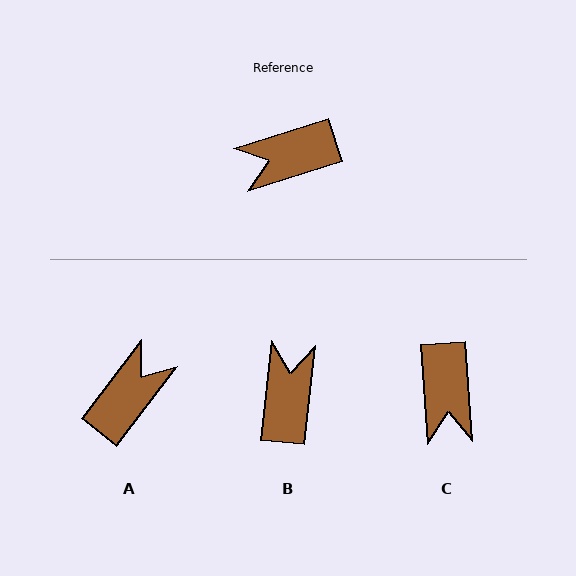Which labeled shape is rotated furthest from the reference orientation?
A, about 145 degrees away.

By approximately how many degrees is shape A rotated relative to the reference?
Approximately 145 degrees clockwise.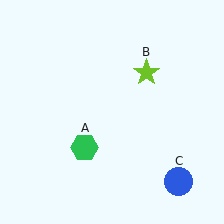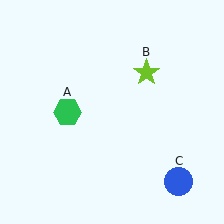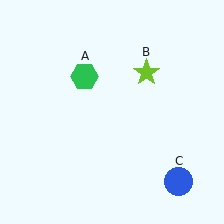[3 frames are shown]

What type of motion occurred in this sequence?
The green hexagon (object A) rotated clockwise around the center of the scene.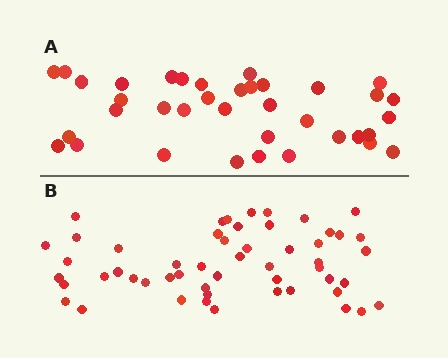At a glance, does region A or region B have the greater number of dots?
Region B (the bottom region) has more dots.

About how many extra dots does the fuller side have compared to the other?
Region B has approximately 15 more dots than region A.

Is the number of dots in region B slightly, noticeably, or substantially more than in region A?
Region B has noticeably more, but not dramatically so. The ratio is roughly 1.4 to 1.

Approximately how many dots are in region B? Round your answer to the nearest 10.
About 50 dots. (The exact count is 53, which rounds to 50.)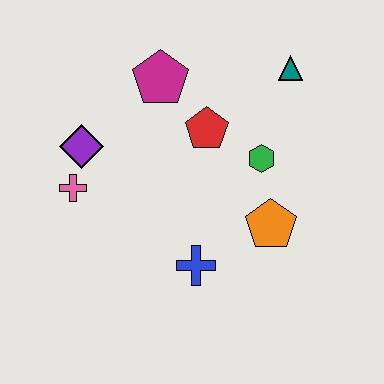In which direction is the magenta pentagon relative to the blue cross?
The magenta pentagon is above the blue cross.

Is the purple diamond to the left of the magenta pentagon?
Yes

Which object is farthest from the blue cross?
The teal triangle is farthest from the blue cross.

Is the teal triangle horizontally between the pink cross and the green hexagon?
No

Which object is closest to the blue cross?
The orange pentagon is closest to the blue cross.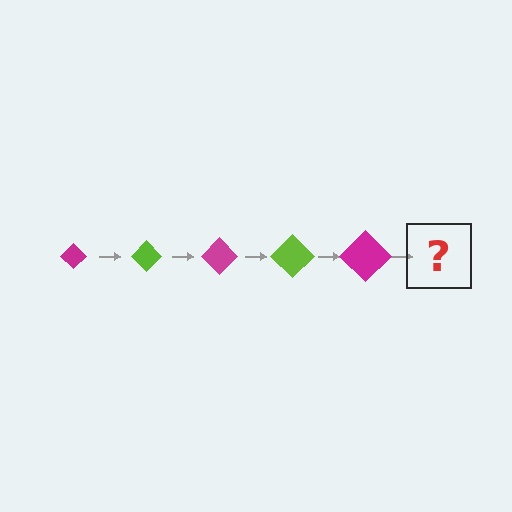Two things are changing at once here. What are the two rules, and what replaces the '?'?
The two rules are that the diamond grows larger each step and the color cycles through magenta and lime. The '?' should be a lime diamond, larger than the previous one.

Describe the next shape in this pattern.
It should be a lime diamond, larger than the previous one.